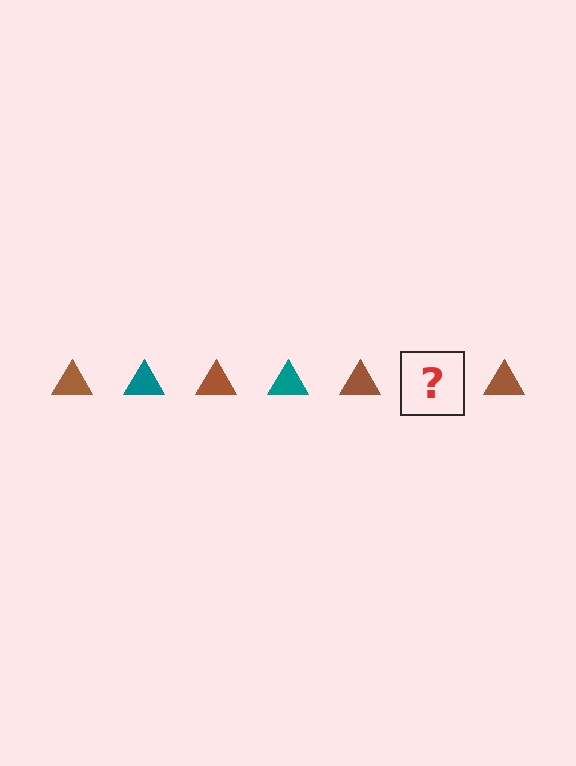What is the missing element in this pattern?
The missing element is a teal triangle.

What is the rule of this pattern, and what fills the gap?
The rule is that the pattern cycles through brown, teal triangles. The gap should be filled with a teal triangle.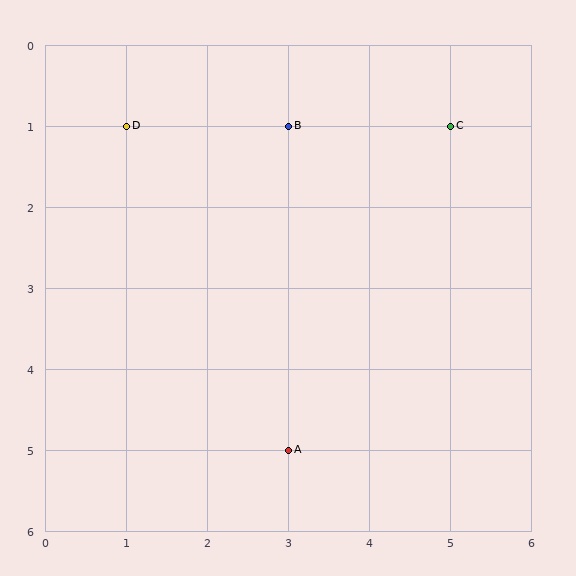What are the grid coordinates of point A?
Point A is at grid coordinates (3, 5).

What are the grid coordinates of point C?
Point C is at grid coordinates (5, 1).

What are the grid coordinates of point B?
Point B is at grid coordinates (3, 1).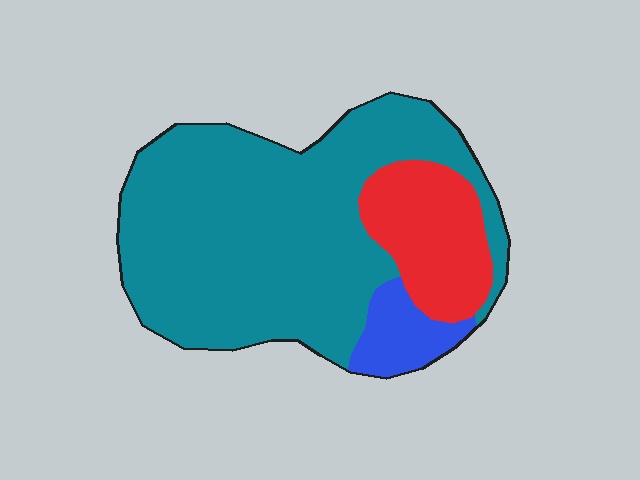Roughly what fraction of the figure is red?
Red covers roughly 20% of the figure.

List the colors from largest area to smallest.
From largest to smallest: teal, red, blue.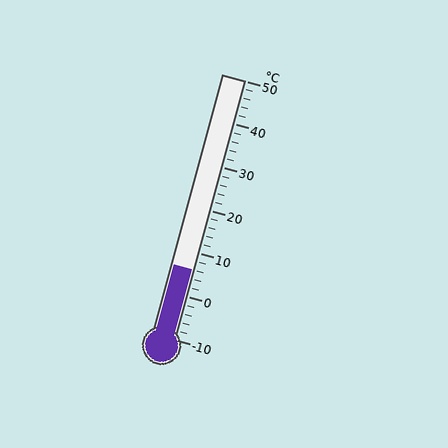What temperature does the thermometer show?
The thermometer shows approximately 6°C.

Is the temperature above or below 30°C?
The temperature is below 30°C.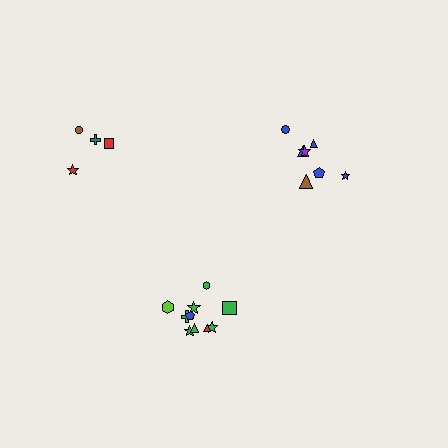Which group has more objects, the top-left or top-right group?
The top-right group.